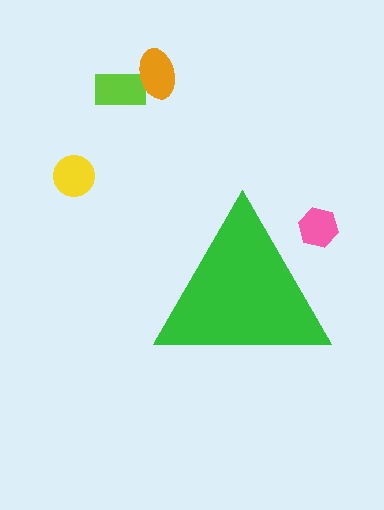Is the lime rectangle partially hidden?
No, the lime rectangle is fully visible.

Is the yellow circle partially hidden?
No, the yellow circle is fully visible.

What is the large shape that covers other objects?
A green triangle.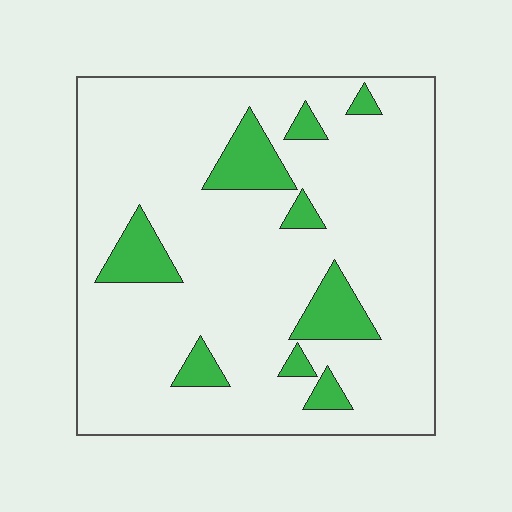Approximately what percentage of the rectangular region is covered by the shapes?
Approximately 15%.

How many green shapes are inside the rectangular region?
9.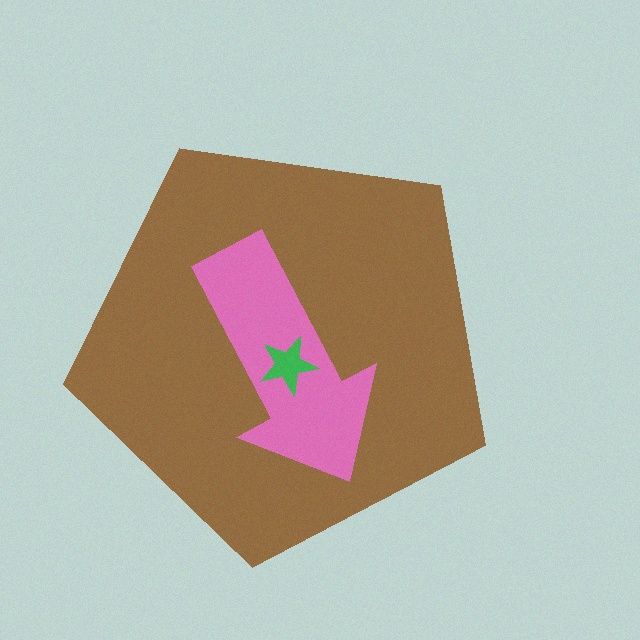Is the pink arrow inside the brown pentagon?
Yes.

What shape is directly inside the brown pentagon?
The pink arrow.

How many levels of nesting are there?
3.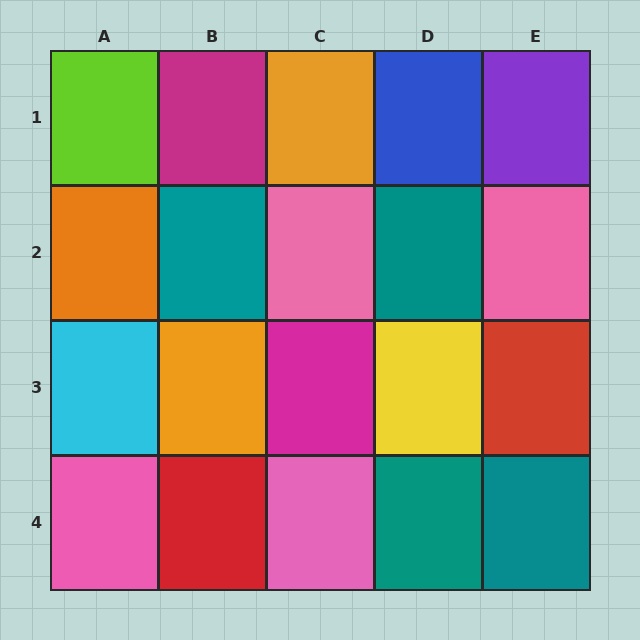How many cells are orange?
3 cells are orange.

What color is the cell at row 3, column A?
Cyan.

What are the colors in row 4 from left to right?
Pink, red, pink, teal, teal.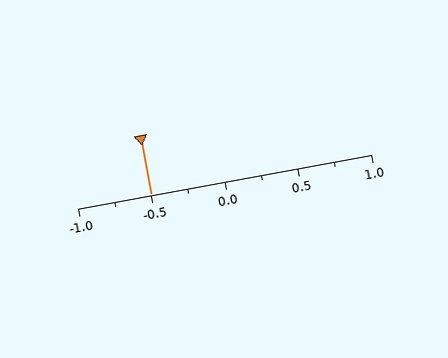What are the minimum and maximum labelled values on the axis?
The axis runs from -1.0 to 1.0.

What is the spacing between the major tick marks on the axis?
The major ticks are spaced 0.5 apart.